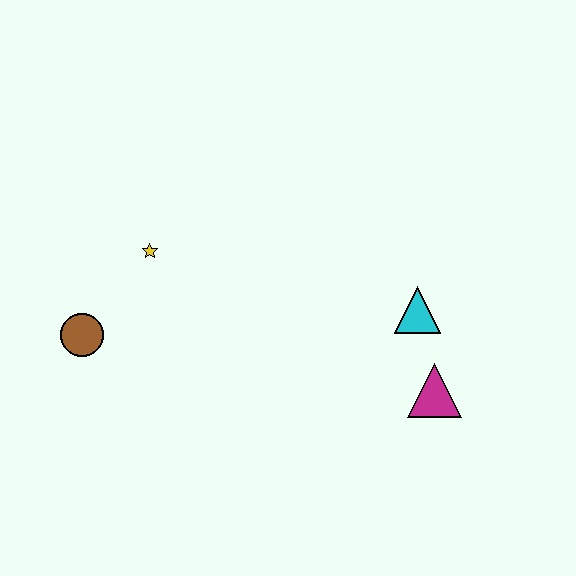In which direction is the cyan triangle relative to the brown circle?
The cyan triangle is to the right of the brown circle.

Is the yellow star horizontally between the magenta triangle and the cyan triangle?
No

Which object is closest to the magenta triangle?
The cyan triangle is closest to the magenta triangle.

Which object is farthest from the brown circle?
The magenta triangle is farthest from the brown circle.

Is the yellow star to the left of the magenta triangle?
Yes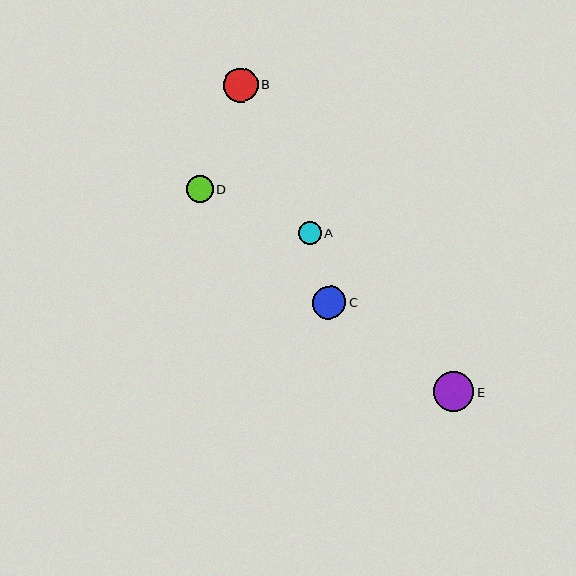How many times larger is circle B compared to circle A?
Circle B is approximately 1.5 times the size of circle A.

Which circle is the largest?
Circle E is the largest with a size of approximately 40 pixels.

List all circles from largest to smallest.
From largest to smallest: E, B, C, D, A.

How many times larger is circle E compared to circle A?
Circle E is approximately 1.7 times the size of circle A.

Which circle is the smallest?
Circle A is the smallest with a size of approximately 23 pixels.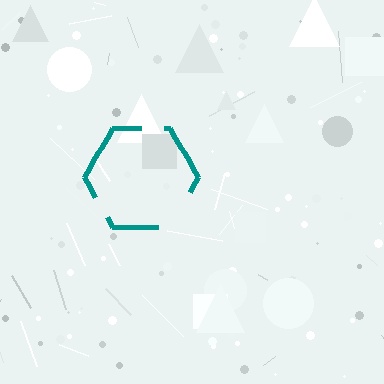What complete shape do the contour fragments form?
The contour fragments form a hexagon.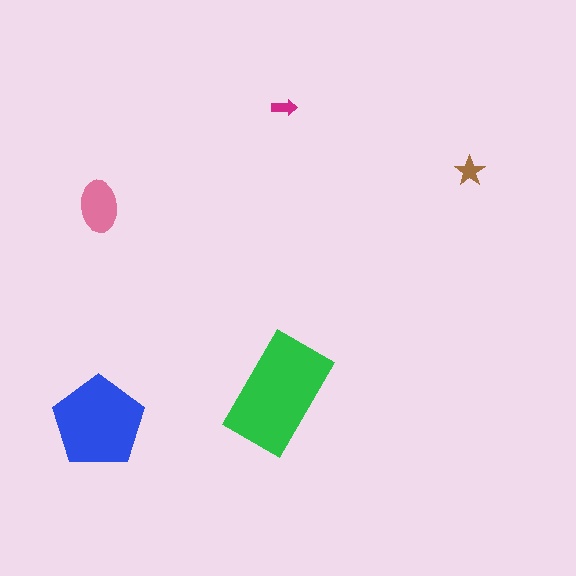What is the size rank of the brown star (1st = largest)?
4th.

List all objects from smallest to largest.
The magenta arrow, the brown star, the pink ellipse, the blue pentagon, the green rectangle.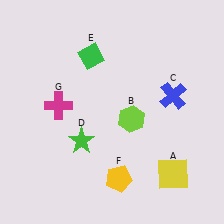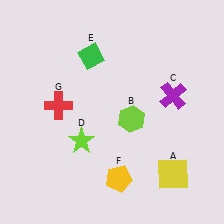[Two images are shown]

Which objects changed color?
C changed from blue to purple. D changed from green to lime. G changed from magenta to red.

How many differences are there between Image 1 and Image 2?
There are 3 differences between the two images.